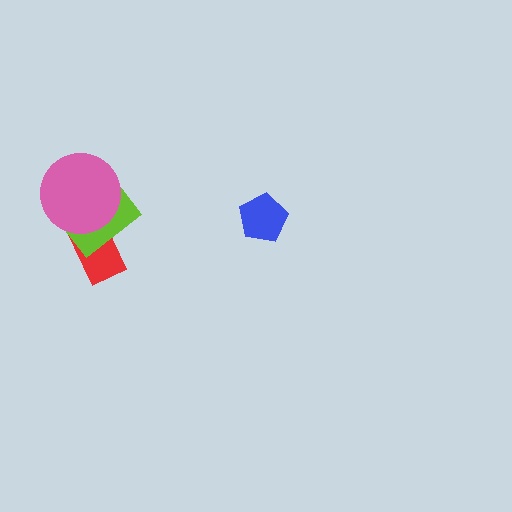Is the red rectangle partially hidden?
Yes, it is partially covered by another shape.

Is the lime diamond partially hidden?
Yes, it is partially covered by another shape.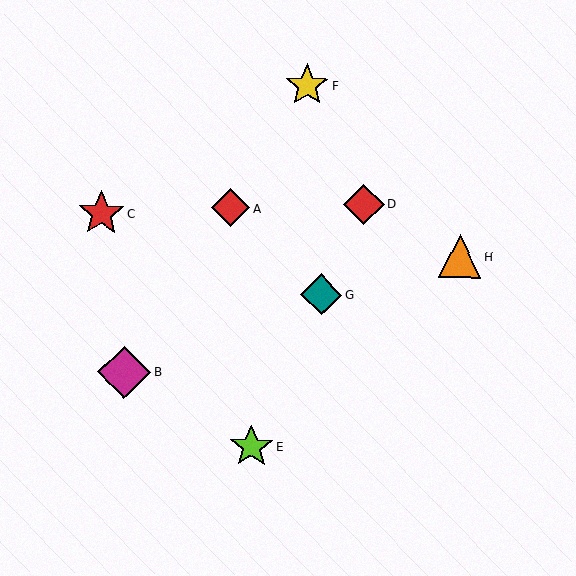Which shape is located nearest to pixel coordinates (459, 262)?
The orange triangle (labeled H) at (460, 256) is nearest to that location.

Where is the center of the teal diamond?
The center of the teal diamond is at (321, 295).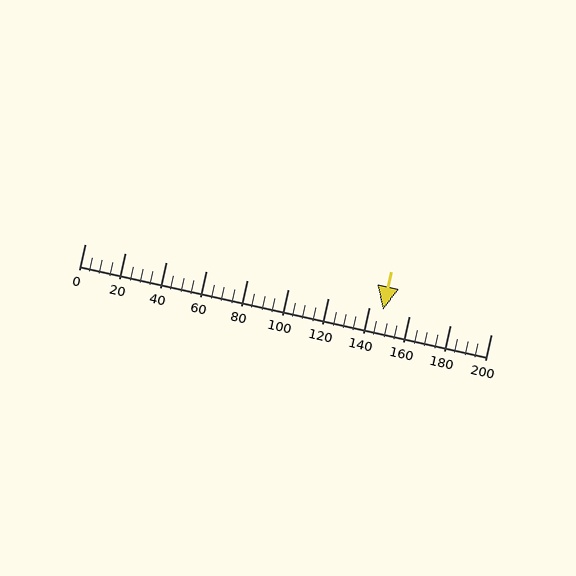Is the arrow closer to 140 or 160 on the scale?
The arrow is closer to 140.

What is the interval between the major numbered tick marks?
The major tick marks are spaced 20 units apart.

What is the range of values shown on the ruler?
The ruler shows values from 0 to 200.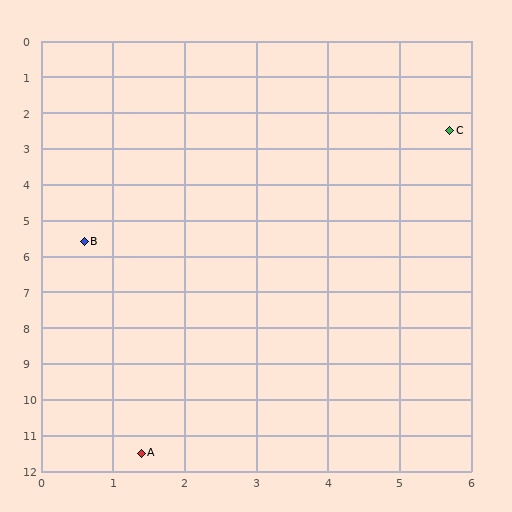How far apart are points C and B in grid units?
Points C and B are about 6.0 grid units apart.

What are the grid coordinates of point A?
Point A is at approximately (1.4, 11.5).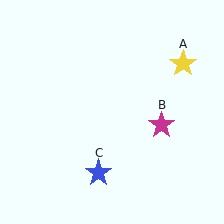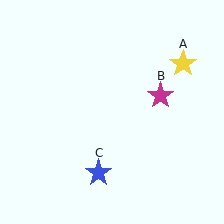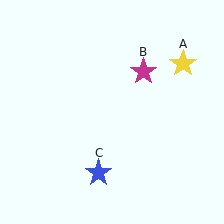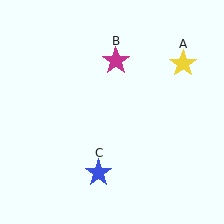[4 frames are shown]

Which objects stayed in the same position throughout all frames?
Yellow star (object A) and blue star (object C) remained stationary.